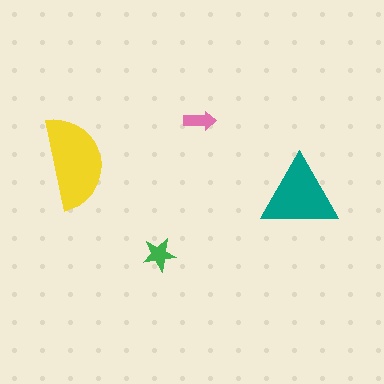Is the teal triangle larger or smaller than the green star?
Larger.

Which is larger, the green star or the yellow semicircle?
The yellow semicircle.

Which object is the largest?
The yellow semicircle.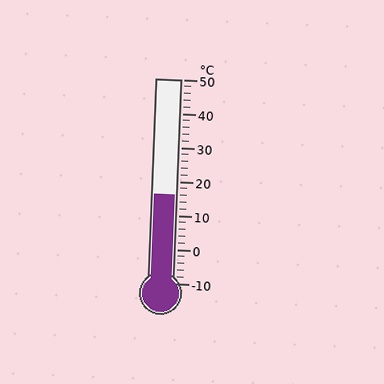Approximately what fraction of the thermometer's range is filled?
The thermometer is filled to approximately 45% of its range.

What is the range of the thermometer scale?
The thermometer scale ranges from -10°C to 50°C.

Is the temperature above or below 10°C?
The temperature is above 10°C.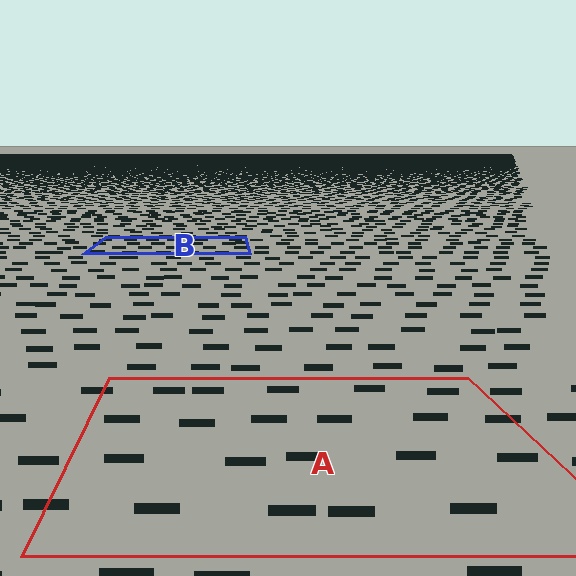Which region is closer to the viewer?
Region A is closer. The texture elements there are larger and more spread out.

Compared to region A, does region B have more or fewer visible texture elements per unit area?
Region B has more texture elements per unit area — they are packed more densely because it is farther away.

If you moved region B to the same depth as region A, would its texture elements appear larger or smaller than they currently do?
They would appear larger. At a closer depth, the same texture elements are projected at a bigger on-screen size.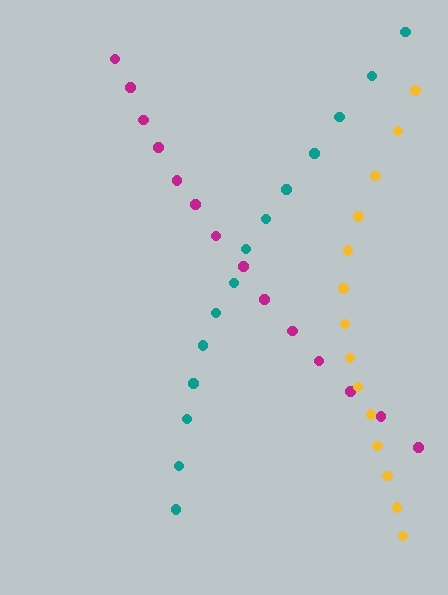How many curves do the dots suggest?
There are 3 distinct paths.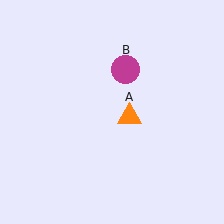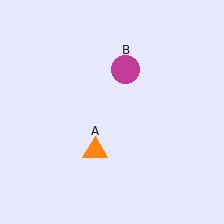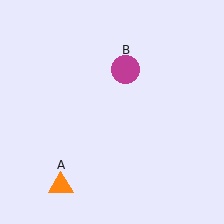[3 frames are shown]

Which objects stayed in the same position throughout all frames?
Magenta circle (object B) remained stationary.